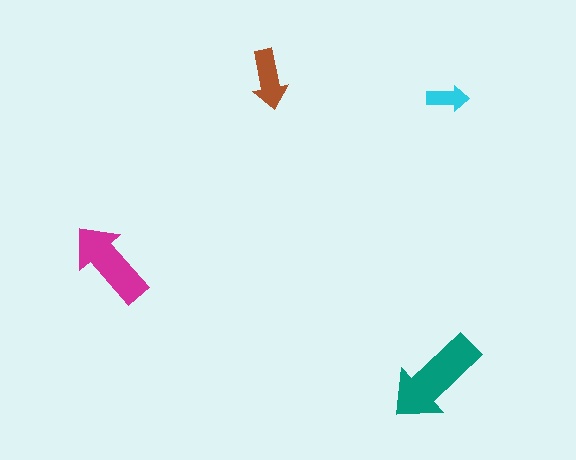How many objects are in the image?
There are 4 objects in the image.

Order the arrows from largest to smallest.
the teal one, the magenta one, the brown one, the cyan one.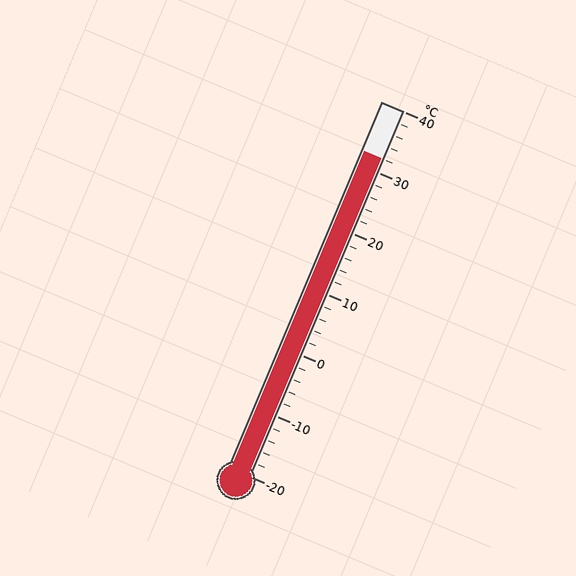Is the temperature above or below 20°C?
The temperature is above 20°C.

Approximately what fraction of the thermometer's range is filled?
The thermometer is filled to approximately 85% of its range.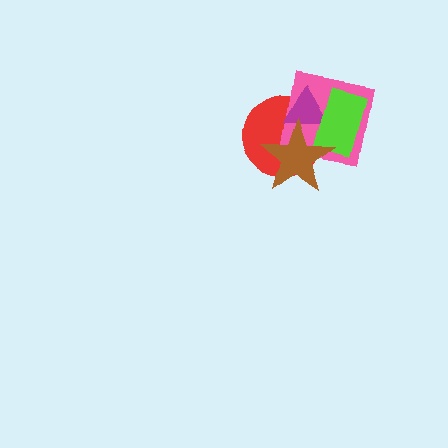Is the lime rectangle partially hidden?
Yes, it is partially covered by another shape.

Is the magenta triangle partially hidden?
Yes, it is partially covered by another shape.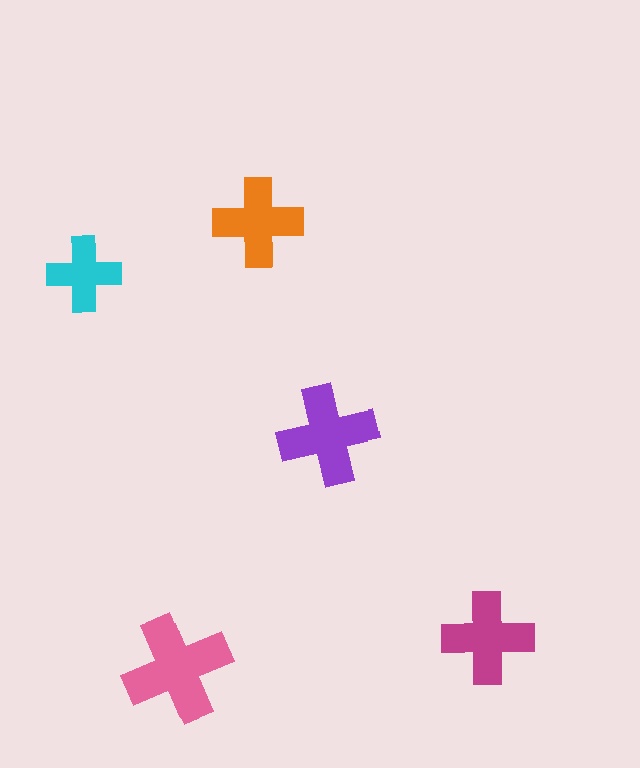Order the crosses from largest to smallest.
the pink one, the purple one, the magenta one, the orange one, the cyan one.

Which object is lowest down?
The pink cross is bottommost.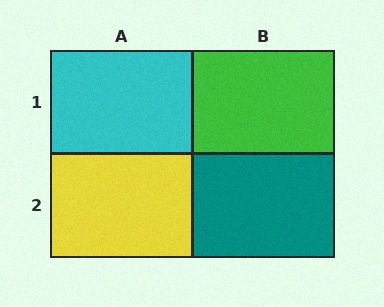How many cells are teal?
1 cell is teal.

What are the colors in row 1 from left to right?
Cyan, green.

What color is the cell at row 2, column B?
Teal.